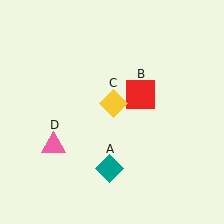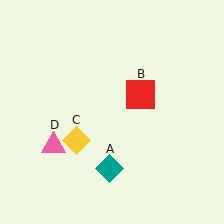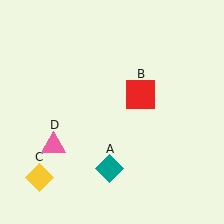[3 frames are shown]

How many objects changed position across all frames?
1 object changed position: yellow diamond (object C).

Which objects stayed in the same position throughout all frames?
Teal diamond (object A) and red square (object B) and pink triangle (object D) remained stationary.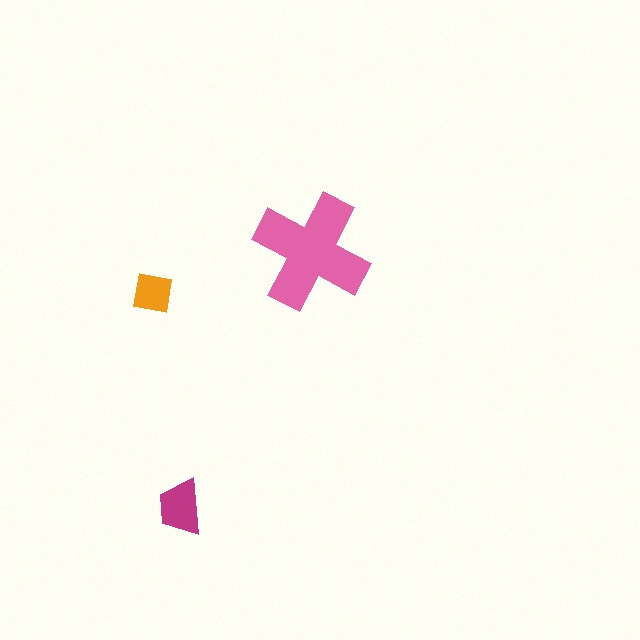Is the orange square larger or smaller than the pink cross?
Smaller.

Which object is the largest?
The pink cross.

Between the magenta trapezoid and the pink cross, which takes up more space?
The pink cross.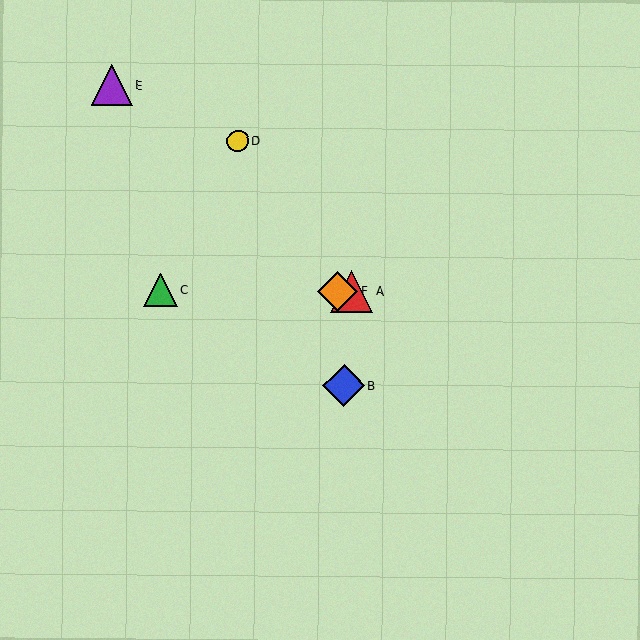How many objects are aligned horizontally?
3 objects (A, C, F) are aligned horizontally.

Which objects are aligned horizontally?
Objects A, C, F are aligned horizontally.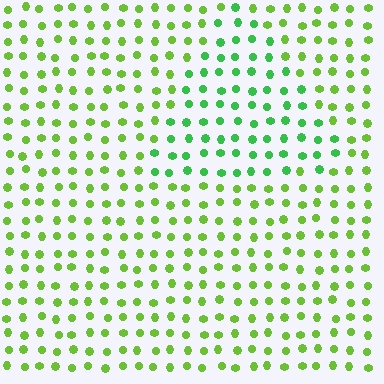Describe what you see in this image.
The image is filled with small lime elements in a uniform arrangement. A triangle-shaped region is visible where the elements are tinted to a slightly different hue, forming a subtle color boundary.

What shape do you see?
I see a triangle.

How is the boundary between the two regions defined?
The boundary is defined purely by a slight shift in hue (about 32 degrees). Spacing, size, and orientation are identical on both sides.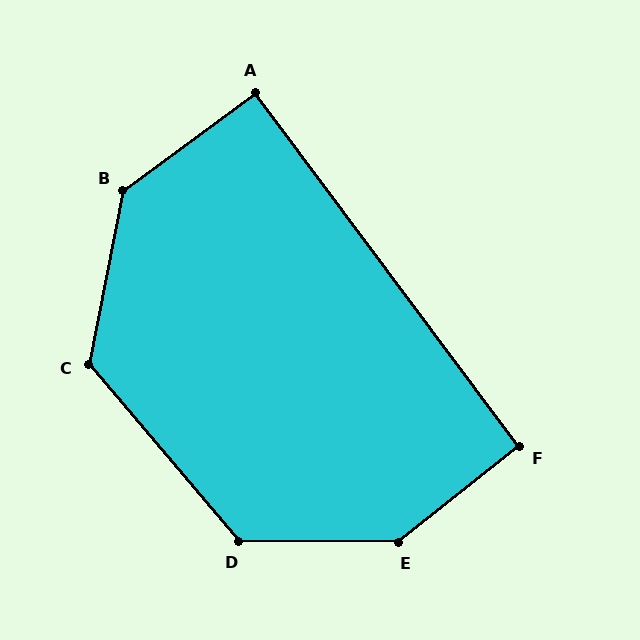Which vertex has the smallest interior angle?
A, at approximately 90 degrees.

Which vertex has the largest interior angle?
E, at approximately 141 degrees.